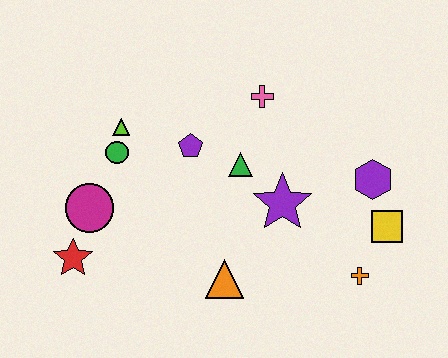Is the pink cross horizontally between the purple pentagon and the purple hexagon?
Yes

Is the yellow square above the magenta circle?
No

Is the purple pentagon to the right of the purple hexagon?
No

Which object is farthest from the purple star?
The red star is farthest from the purple star.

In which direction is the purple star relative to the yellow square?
The purple star is to the left of the yellow square.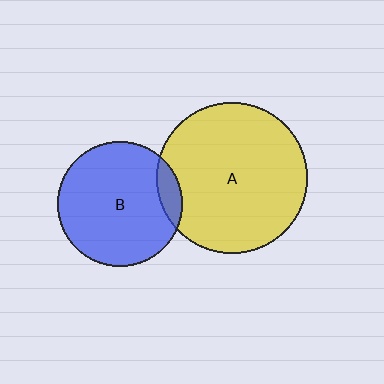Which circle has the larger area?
Circle A (yellow).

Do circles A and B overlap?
Yes.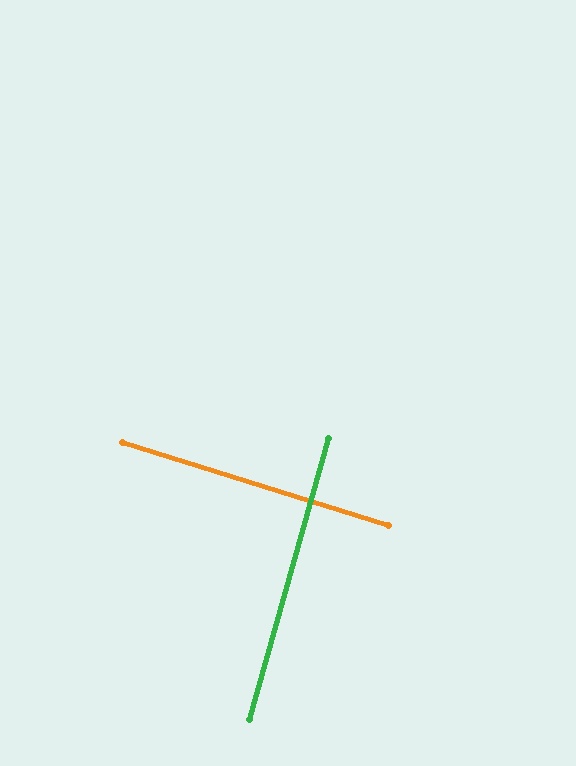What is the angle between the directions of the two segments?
Approximately 88 degrees.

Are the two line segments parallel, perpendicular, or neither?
Perpendicular — they meet at approximately 88°.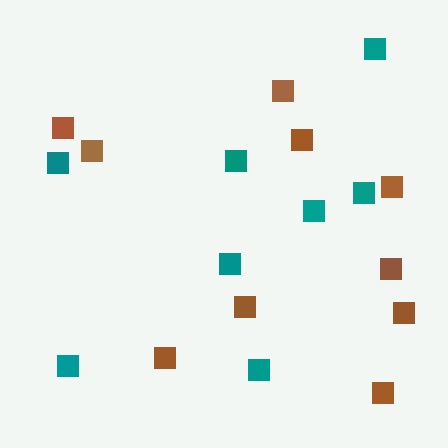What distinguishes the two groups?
There are 2 groups: one group of brown squares (10) and one group of teal squares (8).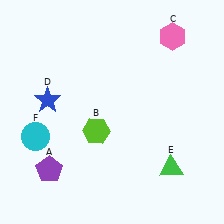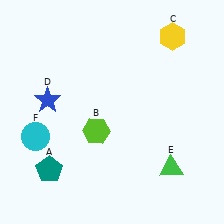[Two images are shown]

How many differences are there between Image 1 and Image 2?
There are 2 differences between the two images.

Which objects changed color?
A changed from purple to teal. C changed from pink to yellow.